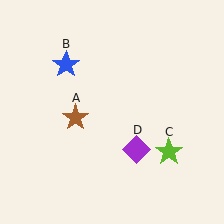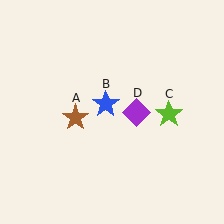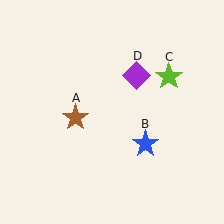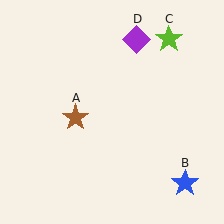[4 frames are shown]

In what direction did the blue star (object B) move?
The blue star (object B) moved down and to the right.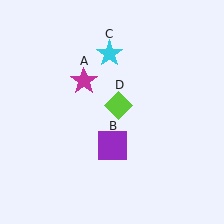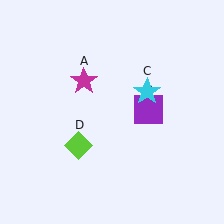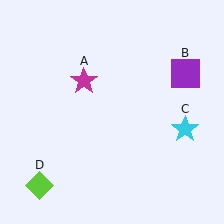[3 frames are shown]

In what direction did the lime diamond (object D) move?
The lime diamond (object D) moved down and to the left.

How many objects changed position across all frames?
3 objects changed position: purple square (object B), cyan star (object C), lime diamond (object D).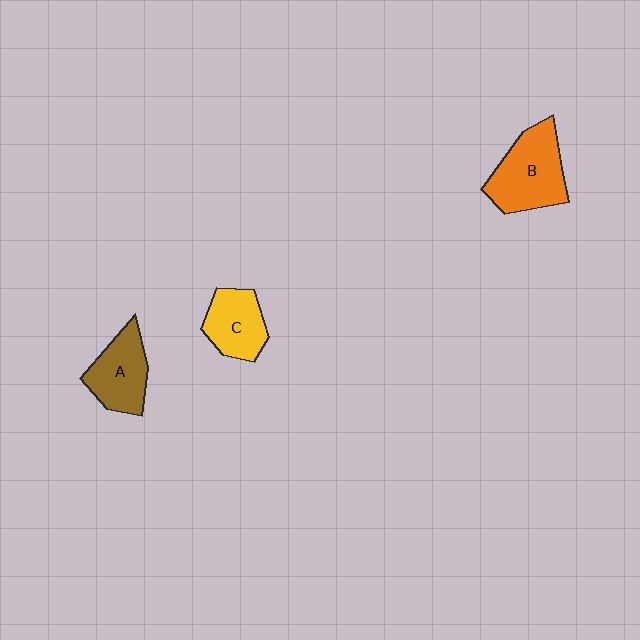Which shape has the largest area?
Shape B (orange).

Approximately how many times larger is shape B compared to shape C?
Approximately 1.5 times.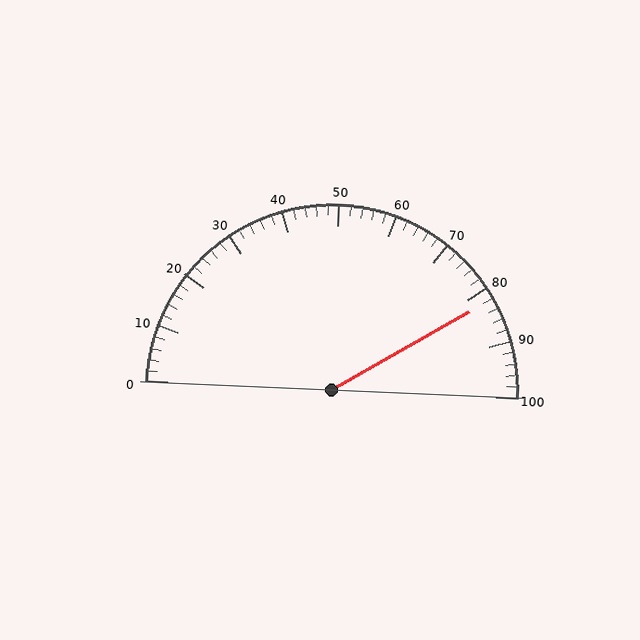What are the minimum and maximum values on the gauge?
The gauge ranges from 0 to 100.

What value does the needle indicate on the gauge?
The needle indicates approximately 82.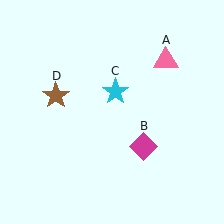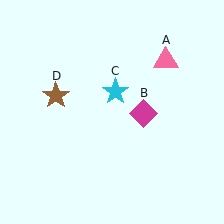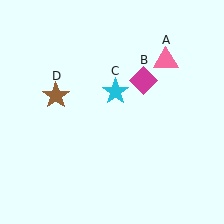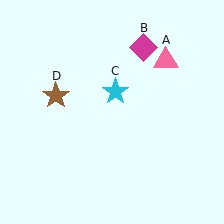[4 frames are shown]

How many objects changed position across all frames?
1 object changed position: magenta diamond (object B).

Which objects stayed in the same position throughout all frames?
Pink triangle (object A) and cyan star (object C) and brown star (object D) remained stationary.